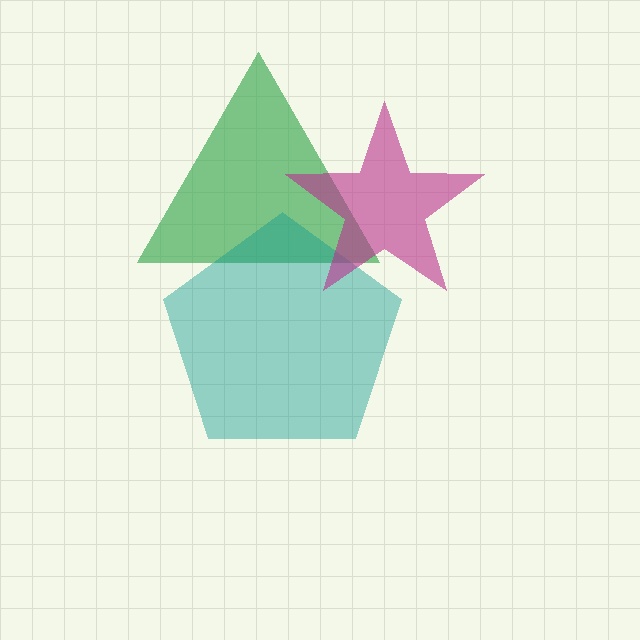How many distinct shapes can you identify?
There are 3 distinct shapes: a green triangle, a teal pentagon, a magenta star.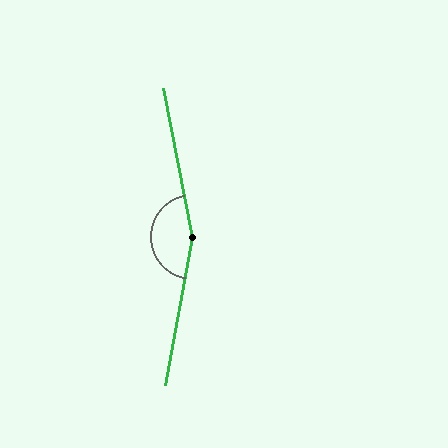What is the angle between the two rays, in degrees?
Approximately 159 degrees.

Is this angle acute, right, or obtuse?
It is obtuse.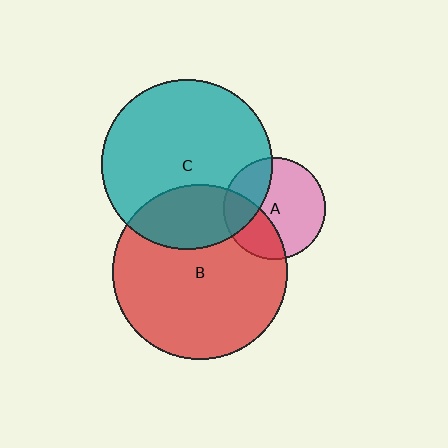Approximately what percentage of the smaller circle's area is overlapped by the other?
Approximately 30%.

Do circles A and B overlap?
Yes.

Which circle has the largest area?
Circle B (red).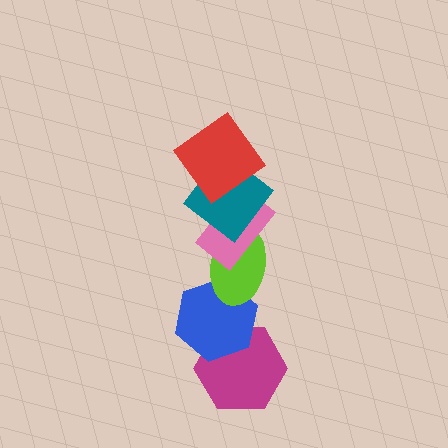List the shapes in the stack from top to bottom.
From top to bottom: the red diamond, the teal diamond, the pink rectangle, the lime ellipse, the blue hexagon, the magenta hexagon.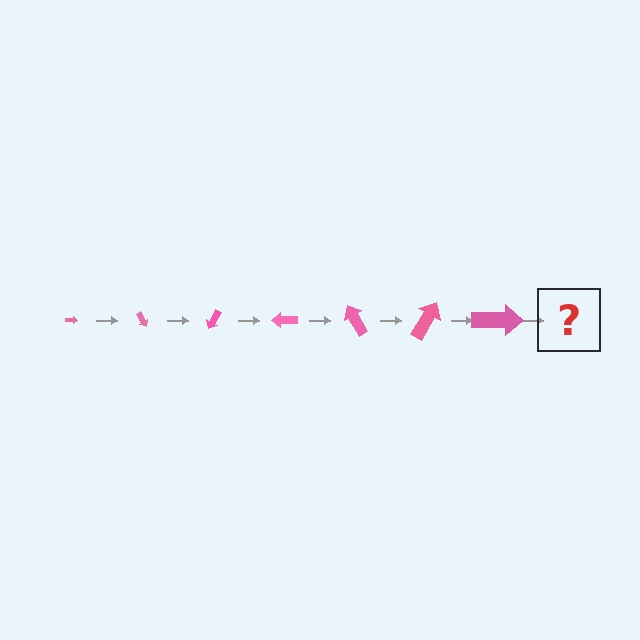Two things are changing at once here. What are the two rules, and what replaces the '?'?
The two rules are that the arrow grows larger each step and it rotates 60 degrees each step. The '?' should be an arrow, larger than the previous one and rotated 420 degrees from the start.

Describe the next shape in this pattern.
It should be an arrow, larger than the previous one and rotated 420 degrees from the start.